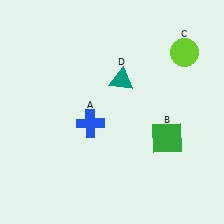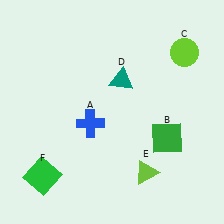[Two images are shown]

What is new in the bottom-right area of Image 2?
A lime triangle (E) was added in the bottom-right area of Image 2.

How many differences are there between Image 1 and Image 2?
There are 2 differences between the two images.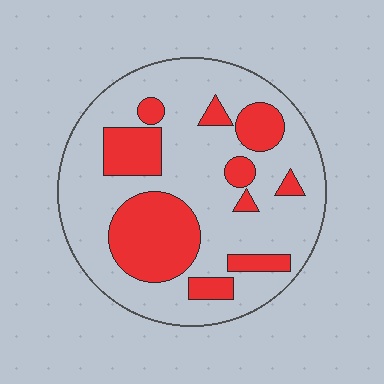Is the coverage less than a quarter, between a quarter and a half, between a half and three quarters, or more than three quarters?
Between a quarter and a half.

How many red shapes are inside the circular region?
10.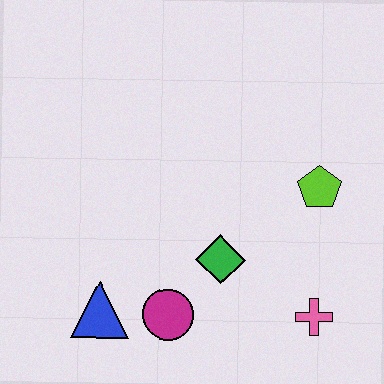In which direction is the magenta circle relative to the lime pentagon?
The magenta circle is to the left of the lime pentagon.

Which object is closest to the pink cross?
The green diamond is closest to the pink cross.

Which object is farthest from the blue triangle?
The lime pentagon is farthest from the blue triangle.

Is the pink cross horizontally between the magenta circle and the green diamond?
No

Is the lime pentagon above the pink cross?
Yes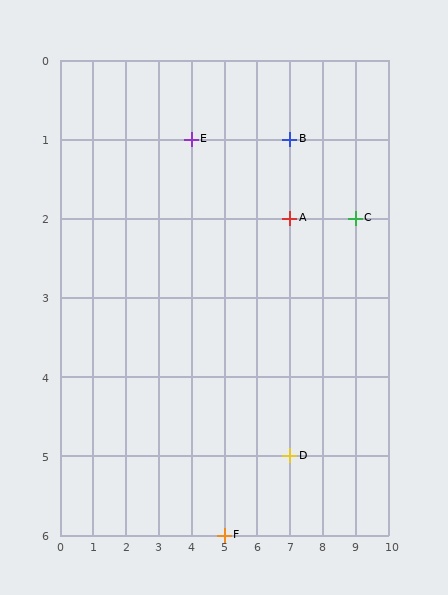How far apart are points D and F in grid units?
Points D and F are 2 columns and 1 row apart (about 2.2 grid units diagonally).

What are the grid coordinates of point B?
Point B is at grid coordinates (7, 1).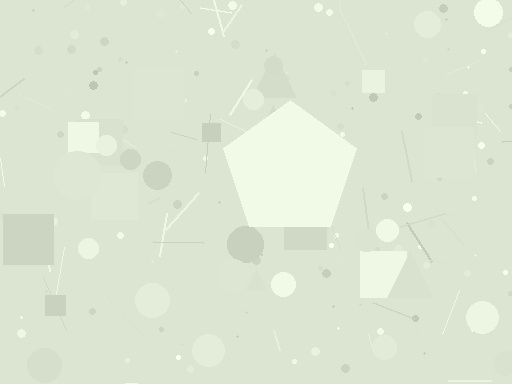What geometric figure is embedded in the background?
A pentagon is embedded in the background.